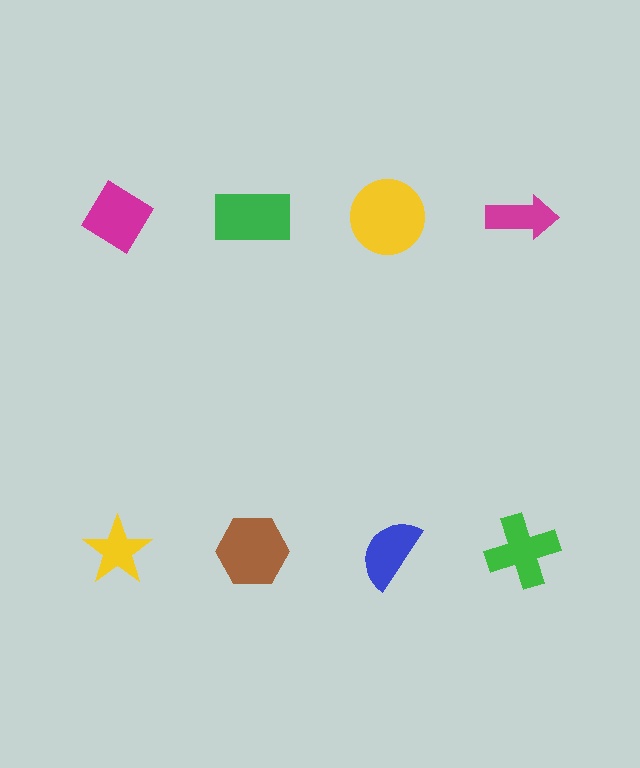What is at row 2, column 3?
A blue semicircle.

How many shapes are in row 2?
4 shapes.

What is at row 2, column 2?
A brown hexagon.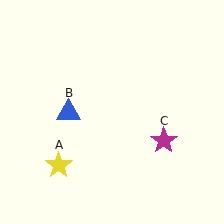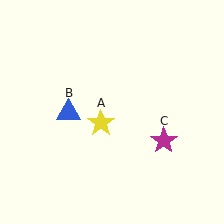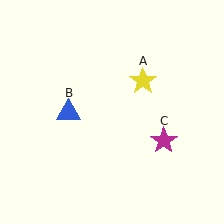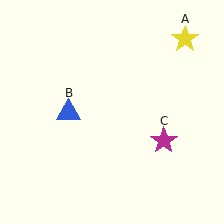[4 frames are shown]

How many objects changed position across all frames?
1 object changed position: yellow star (object A).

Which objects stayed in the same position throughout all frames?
Blue triangle (object B) and magenta star (object C) remained stationary.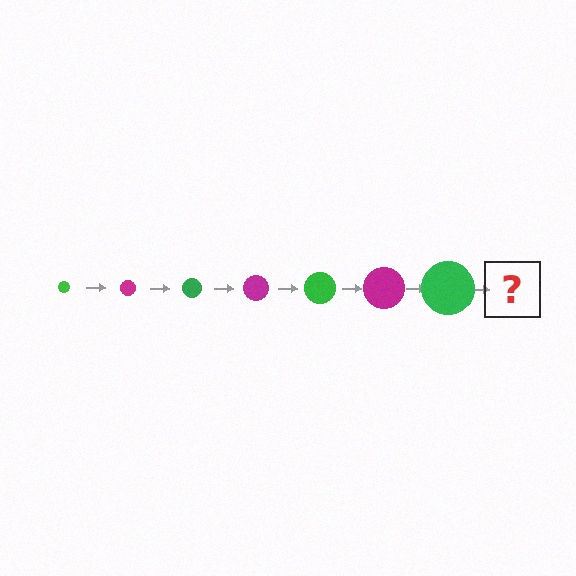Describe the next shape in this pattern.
It should be a magenta circle, larger than the previous one.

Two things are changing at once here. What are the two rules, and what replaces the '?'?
The two rules are that the circle grows larger each step and the color cycles through green and magenta. The '?' should be a magenta circle, larger than the previous one.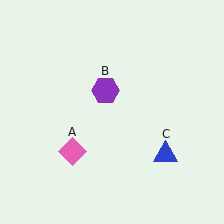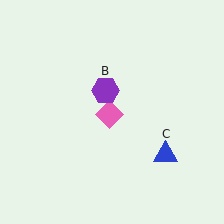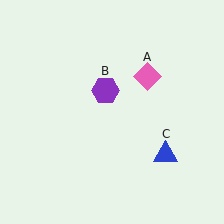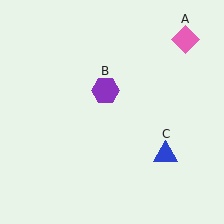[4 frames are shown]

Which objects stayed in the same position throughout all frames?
Purple hexagon (object B) and blue triangle (object C) remained stationary.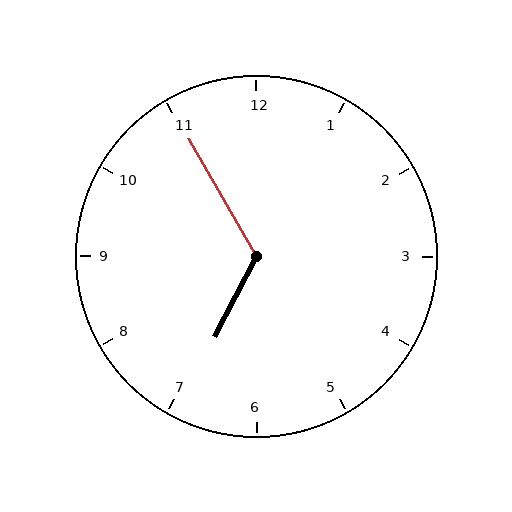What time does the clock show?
6:55.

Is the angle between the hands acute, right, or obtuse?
It is obtuse.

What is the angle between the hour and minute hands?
Approximately 122 degrees.